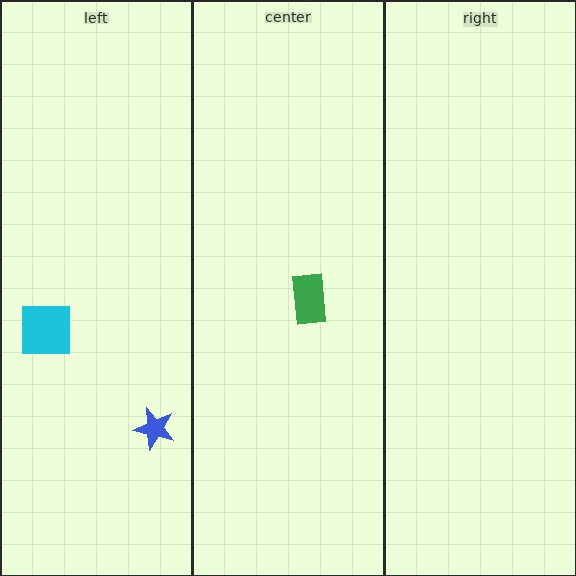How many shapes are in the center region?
1.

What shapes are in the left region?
The cyan square, the blue star.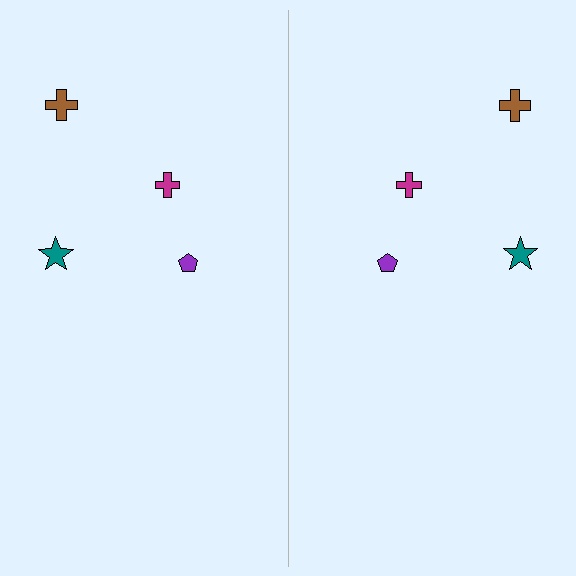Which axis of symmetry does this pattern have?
The pattern has a vertical axis of symmetry running through the center of the image.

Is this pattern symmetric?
Yes, this pattern has bilateral (reflection) symmetry.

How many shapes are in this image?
There are 8 shapes in this image.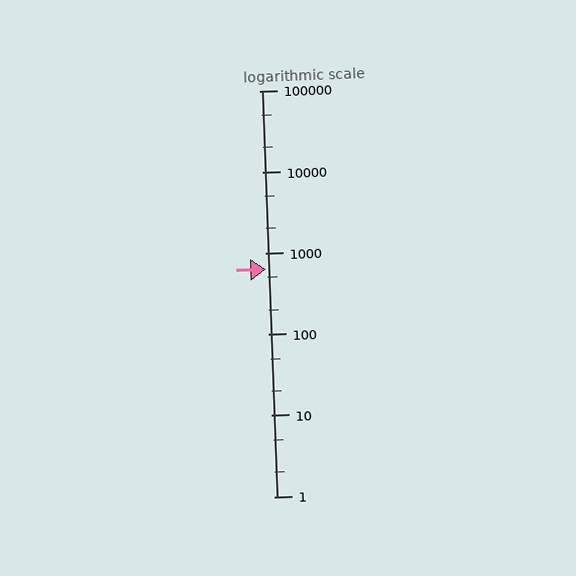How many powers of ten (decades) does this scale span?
The scale spans 5 decades, from 1 to 100000.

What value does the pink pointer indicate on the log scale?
The pointer indicates approximately 630.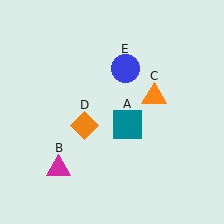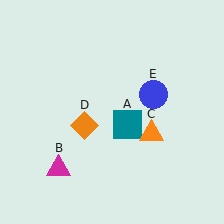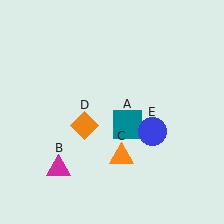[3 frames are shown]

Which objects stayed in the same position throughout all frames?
Teal square (object A) and magenta triangle (object B) and orange diamond (object D) remained stationary.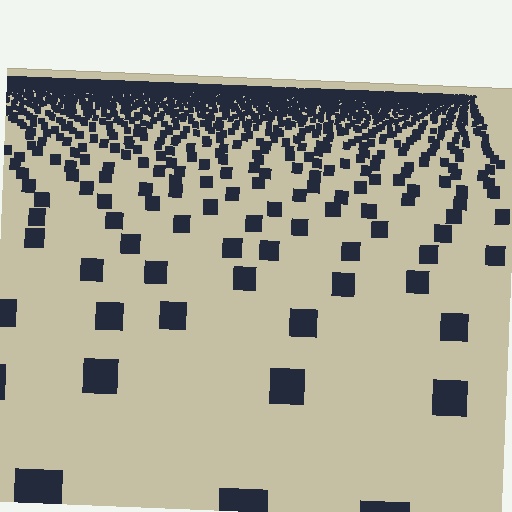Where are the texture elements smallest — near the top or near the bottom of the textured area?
Near the top.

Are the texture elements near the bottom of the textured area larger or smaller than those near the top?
Larger. Near the bottom, elements are closer to the viewer and appear at a bigger on-screen size.